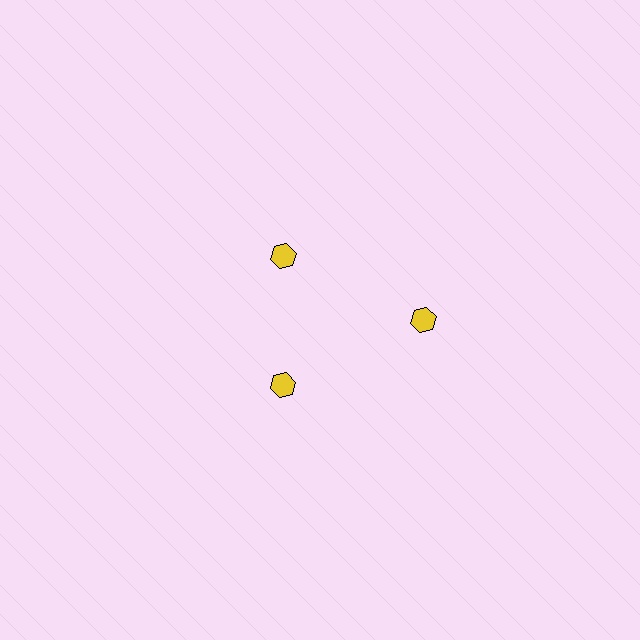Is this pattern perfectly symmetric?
No. The 3 yellow hexagons are arranged in a ring, but one element near the 3 o'clock position is pushed outward from the center, breaking the 3-fold rotational symmetry.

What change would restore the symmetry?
The symmetry would be restored by moving it inward, back onto the ring so that all 3 hexagons sit at equal angles and equal distance from the center.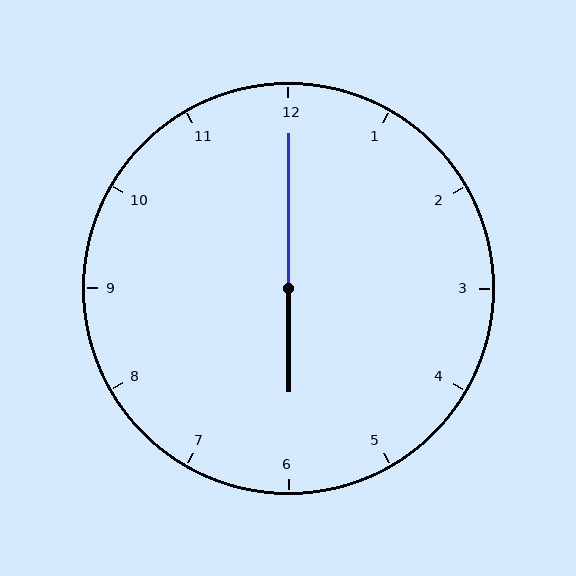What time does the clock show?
6:00.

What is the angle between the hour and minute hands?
Approximately 180 degrees.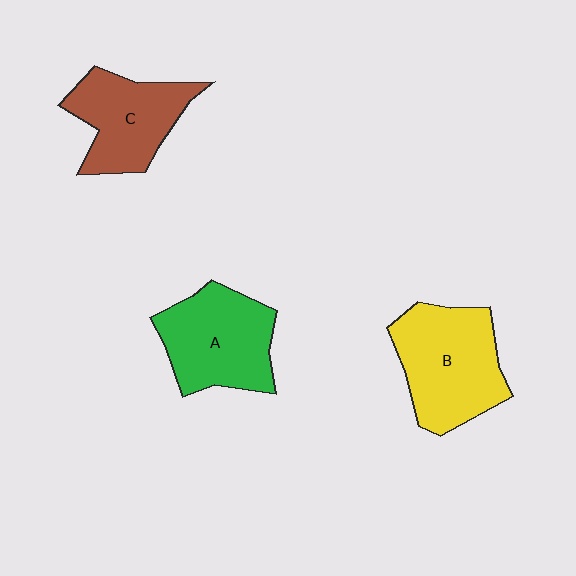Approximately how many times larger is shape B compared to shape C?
Approximately 1.3 times.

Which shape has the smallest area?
Shape C (brown).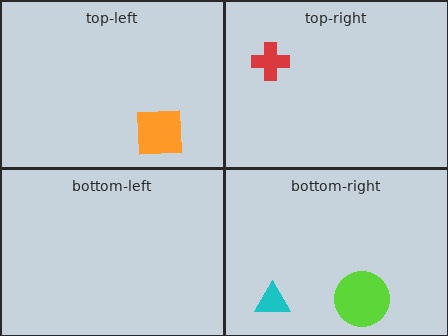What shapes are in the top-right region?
The red cross.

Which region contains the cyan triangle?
The bottom-right region.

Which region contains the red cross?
The top-right region.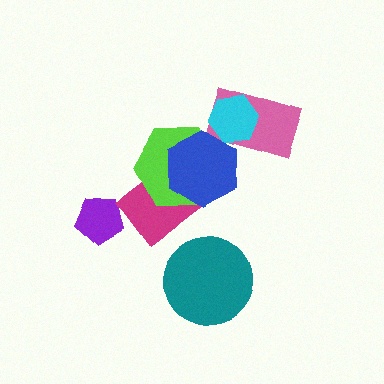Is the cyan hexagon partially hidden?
No, no other shape covers it.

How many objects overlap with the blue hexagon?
3 objects overlap with the blue hexagon.